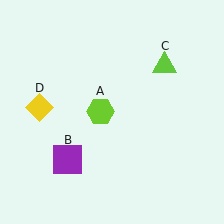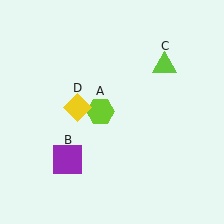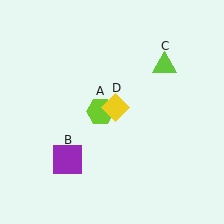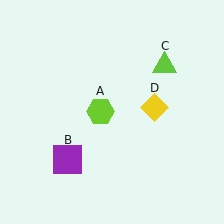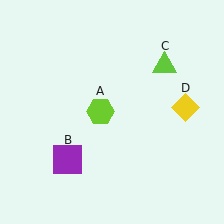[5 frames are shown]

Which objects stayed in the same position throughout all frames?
Lime hexagon (object A) and purple square (object B) and lime triangle (object C) remained stationary.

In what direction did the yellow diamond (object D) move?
The yellow diamond (object D) moved right.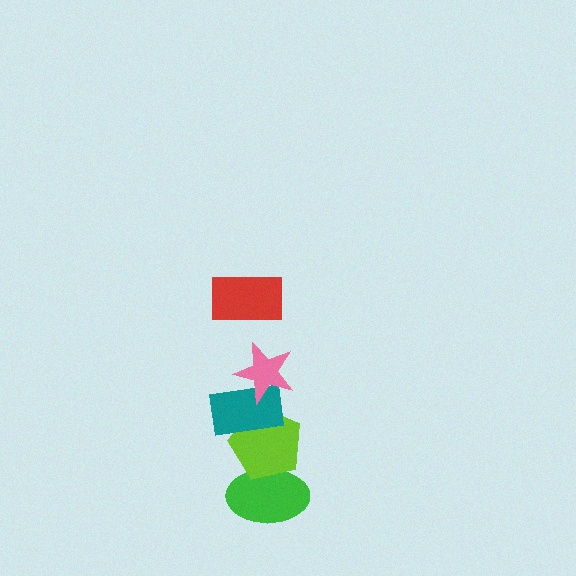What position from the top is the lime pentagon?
The lime pentagon is 4th from the top.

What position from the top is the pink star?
The pink star is 2nd from the top.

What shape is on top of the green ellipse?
The lime pentagon is on top of the green ellipse.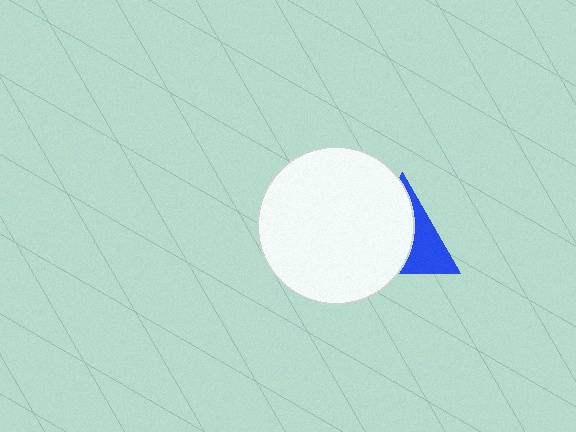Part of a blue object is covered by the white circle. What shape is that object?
It is a triangle.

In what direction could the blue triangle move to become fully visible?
The blue triangle could move right. That would shift it out from behind the white circle entirely.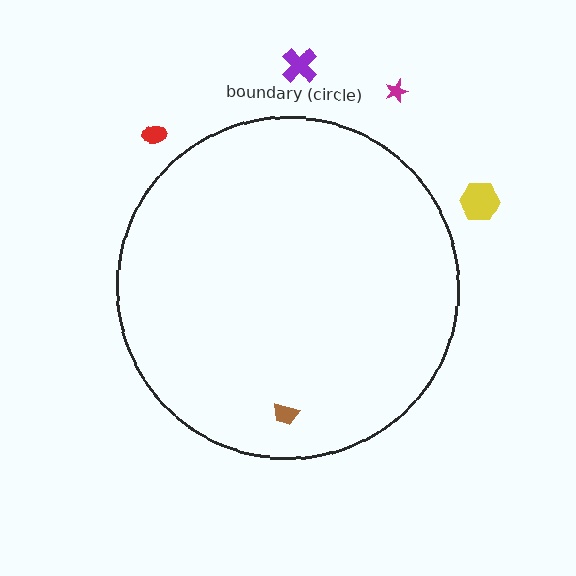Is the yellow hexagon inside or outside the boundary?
Outside.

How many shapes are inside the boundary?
1 inside, 4 outside.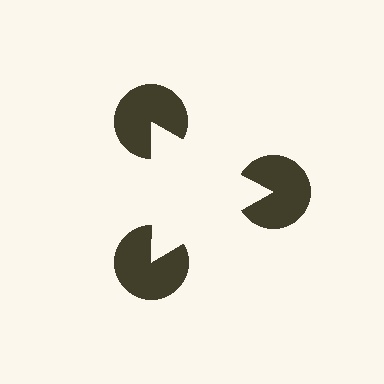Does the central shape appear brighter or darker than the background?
It typically appears slightly brighter than the background, even though no actual brightness change is drawn.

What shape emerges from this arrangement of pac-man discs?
An illusory triangle — its edges are inferred from the aligned wedge cuts in the pac-man discs, not physically drawn.